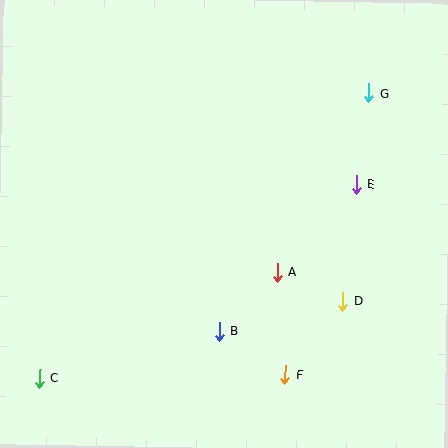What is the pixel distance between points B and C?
The distance between B and C is 186 pixels.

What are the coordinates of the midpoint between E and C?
The midpoint between E and C is at (198, 281).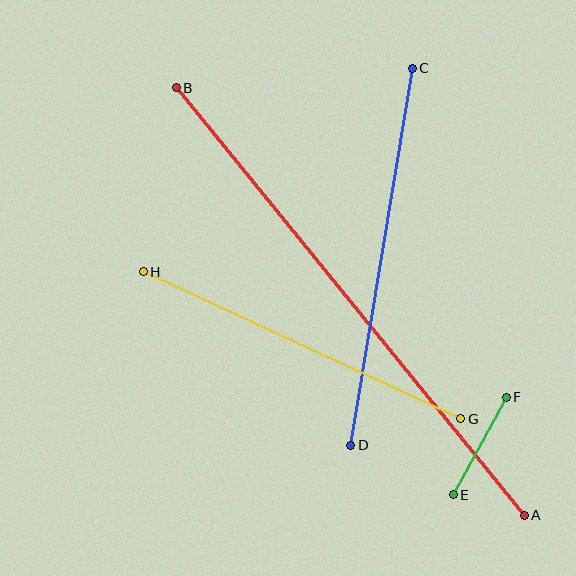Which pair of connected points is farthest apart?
Points A and B are farthest apart.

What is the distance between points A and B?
The distance is approximately 551 pixels.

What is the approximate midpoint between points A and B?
The midpoint is at approximately (350, 302) pixels.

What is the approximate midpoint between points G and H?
The midpoint is at approximately (302, 345) pixels.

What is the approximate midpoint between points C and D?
The midpoint is at approximately (381, 257) pixels.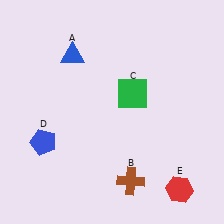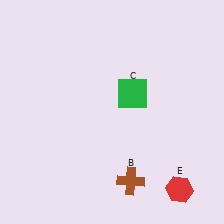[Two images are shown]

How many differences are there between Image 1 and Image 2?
There are 2 differences between the two images.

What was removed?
The blue pentagon (D), the blue triangle (A) were removed in Image 2.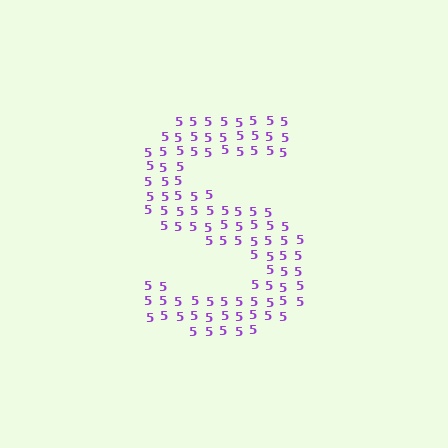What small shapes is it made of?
It is made of small digit 5's.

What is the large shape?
The large shape is the letter S.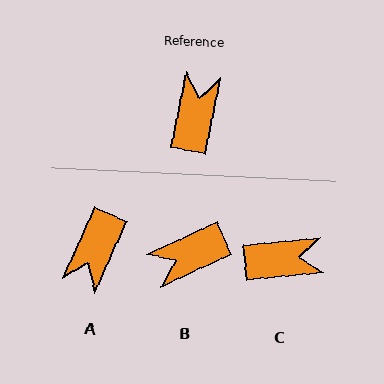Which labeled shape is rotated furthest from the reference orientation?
A, about 167 degrees away.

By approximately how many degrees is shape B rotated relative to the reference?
Approximately 126 degrees counter-clockwise.